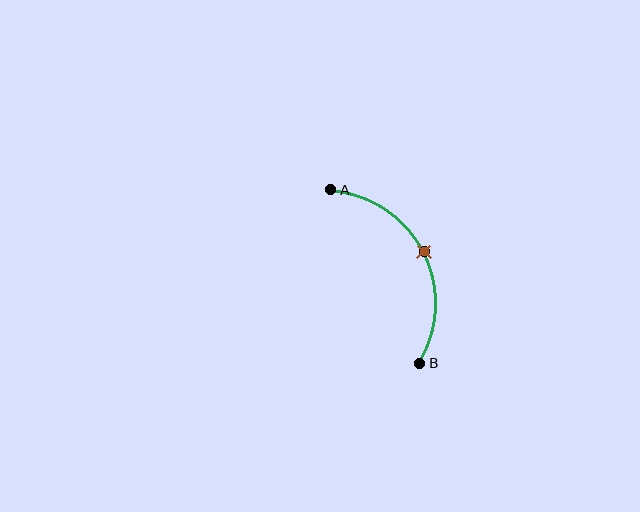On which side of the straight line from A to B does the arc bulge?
The arc bulges to the right of the straight line connecting A and B.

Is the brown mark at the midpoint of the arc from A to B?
Yes. The brown mark lies on the arc at equal arc-length from both A and B — it is the arc midpoint.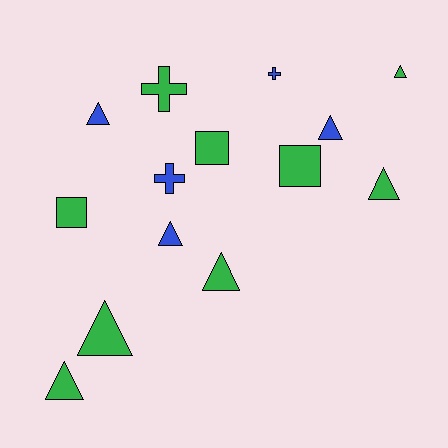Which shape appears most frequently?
Triangle, with 8 objects.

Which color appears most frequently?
Green, with 9 objects.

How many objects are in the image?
There are 14 objects.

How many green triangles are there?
There are 5 green triangles.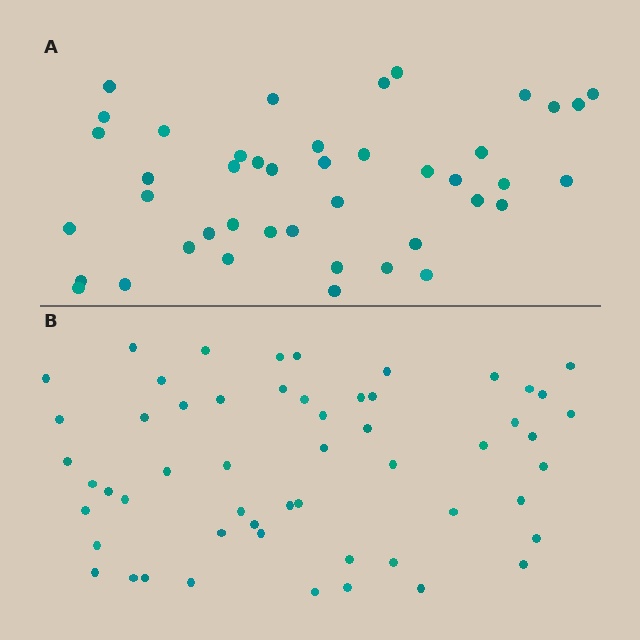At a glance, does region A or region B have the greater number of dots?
Region B (the bottom region) has more dots.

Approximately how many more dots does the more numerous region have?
Region B has roughly 12 or so more dots than region A.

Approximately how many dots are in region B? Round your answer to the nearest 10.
About 60 dots. (The exact count is 55, which rounds to 60.)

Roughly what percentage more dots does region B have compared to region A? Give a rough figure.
About 30% more.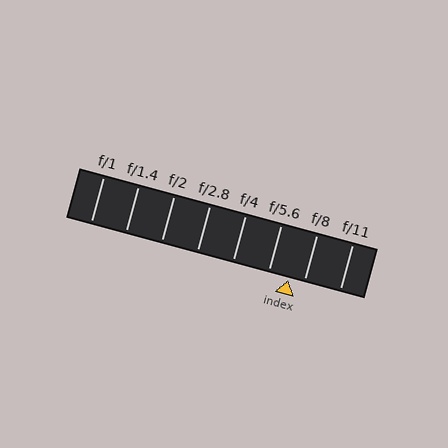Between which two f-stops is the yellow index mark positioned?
The index mark is between f/5.6 and f/8.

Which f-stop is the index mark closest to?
The index mark is closest to f/8.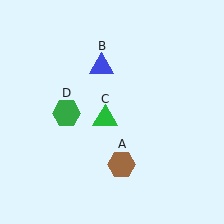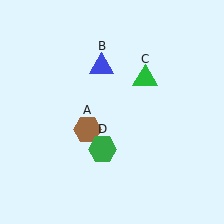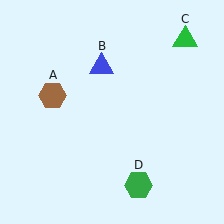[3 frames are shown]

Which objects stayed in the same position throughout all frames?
Blue triangle (object B) remained stationary.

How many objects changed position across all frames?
3 objects changed position: brown hexagon (object A), green triangle (object C), green hexagon (object D).